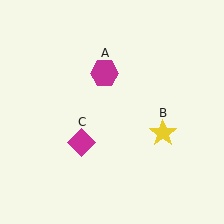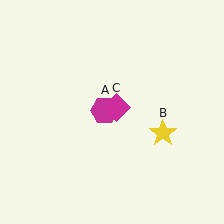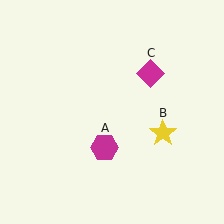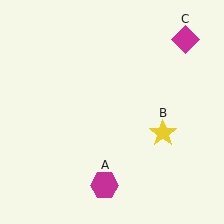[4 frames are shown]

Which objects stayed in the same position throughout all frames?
Yellow star (object B) remained stationary.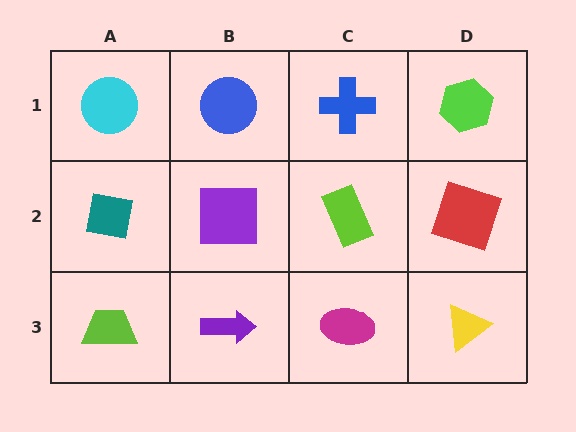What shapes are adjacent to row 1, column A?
A teal square (row 2, column A), a blue circle (row 1, column B).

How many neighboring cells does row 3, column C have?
3.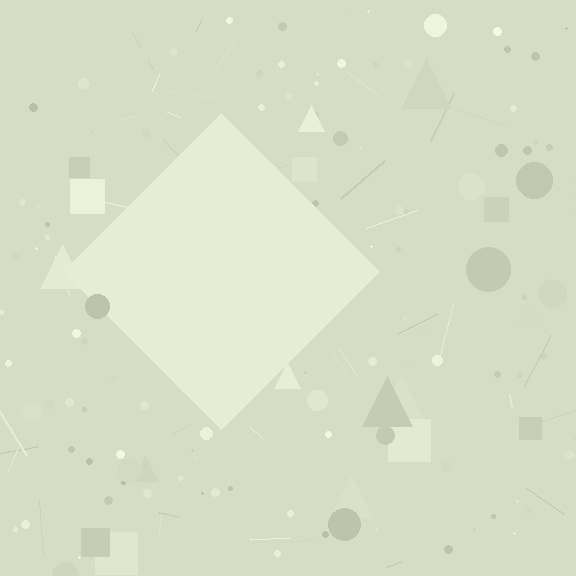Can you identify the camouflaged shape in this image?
The camouflaged shape is a diamond.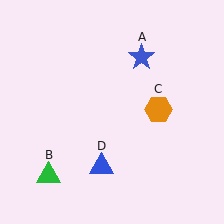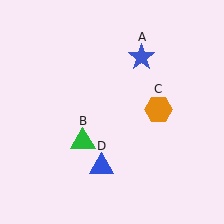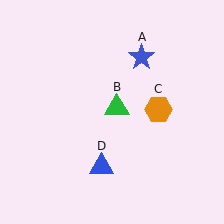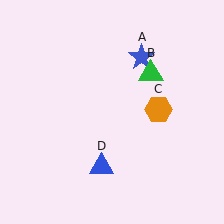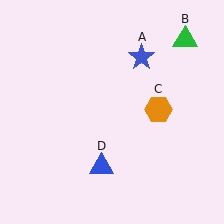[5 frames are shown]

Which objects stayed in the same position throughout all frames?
Blue star (object A) and orange hexagon (object C) and blue triangle (object D) remained stationary.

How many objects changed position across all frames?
1 object changed position: green triangle (object B).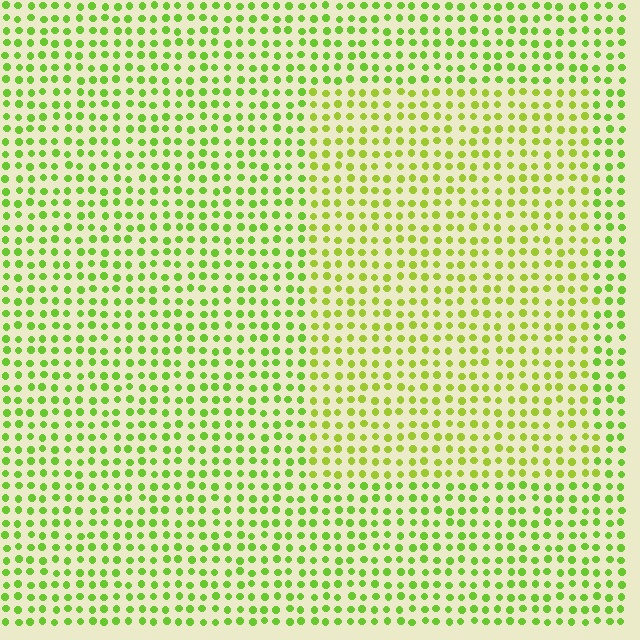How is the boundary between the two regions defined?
The boundary is defined purely by a slight shift in hue (about 21 degrees). Spacing, size, and orientation are identical on both sides.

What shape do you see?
I see a rectangle.